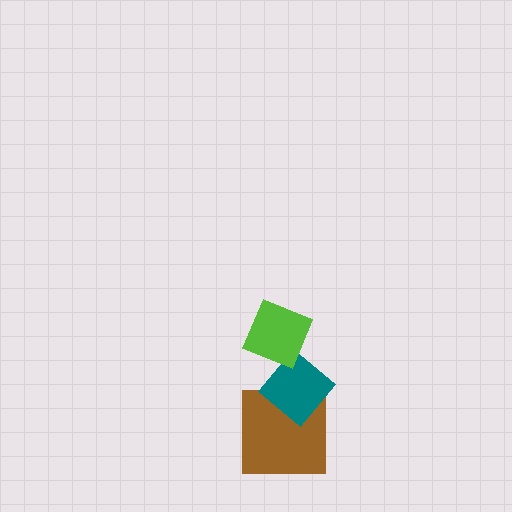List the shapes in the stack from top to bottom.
From top to bottom: the lime diamond, the teal diamond, the brown square.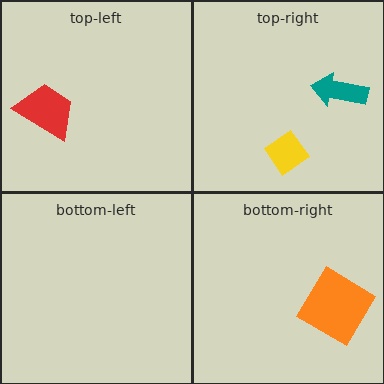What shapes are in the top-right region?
The teal arrow, the yellow diamond.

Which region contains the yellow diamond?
The top-right region.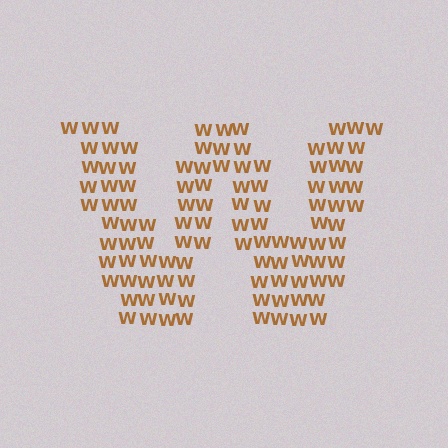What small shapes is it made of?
It is made of small letter W's.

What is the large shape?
The large shape is the letter W.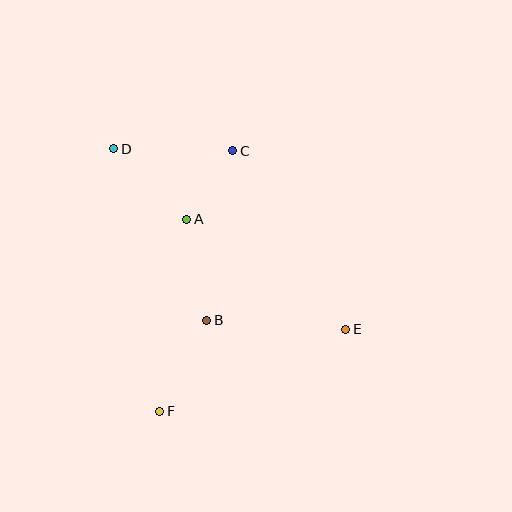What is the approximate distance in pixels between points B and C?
The distance between B and C is approximately 172 pixels.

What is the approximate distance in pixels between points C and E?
The distance between C and E is approximately 212 pixels.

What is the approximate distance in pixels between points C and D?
The distance between C and D is approximately 119 pixels.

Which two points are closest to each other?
Points A and C are closest to each other.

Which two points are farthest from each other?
Points D and E are farthest from each other.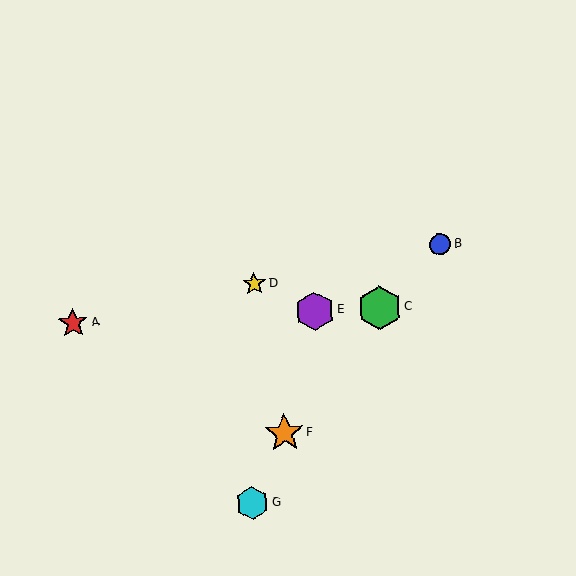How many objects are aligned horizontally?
3 objects (A, C, E) are aligned horizontally.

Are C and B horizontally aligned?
No, C is at y≈308 and B is at y≈244.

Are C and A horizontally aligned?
Yes, both are at y≈308.